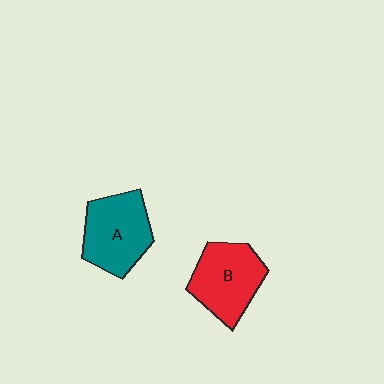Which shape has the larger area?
Shape A (teal).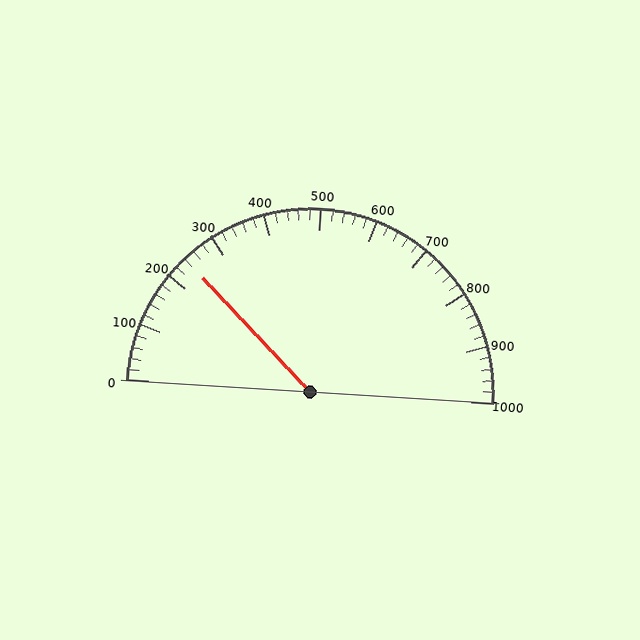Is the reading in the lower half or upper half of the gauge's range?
The reading is in the lower half of the range (0 to 1000).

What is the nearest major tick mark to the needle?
The nearest major tick mark is 200.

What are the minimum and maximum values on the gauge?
The gauge ranges from 0 to 1000.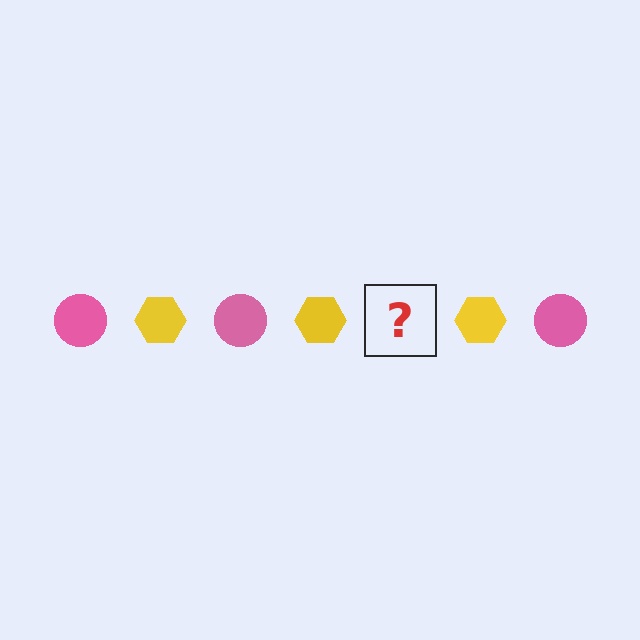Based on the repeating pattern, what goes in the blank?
The blank should be a pink circle.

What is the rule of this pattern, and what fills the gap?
The rule is that the pattern alternates between pink circle and yellow hexagon. The gap should be filled with a pink circle.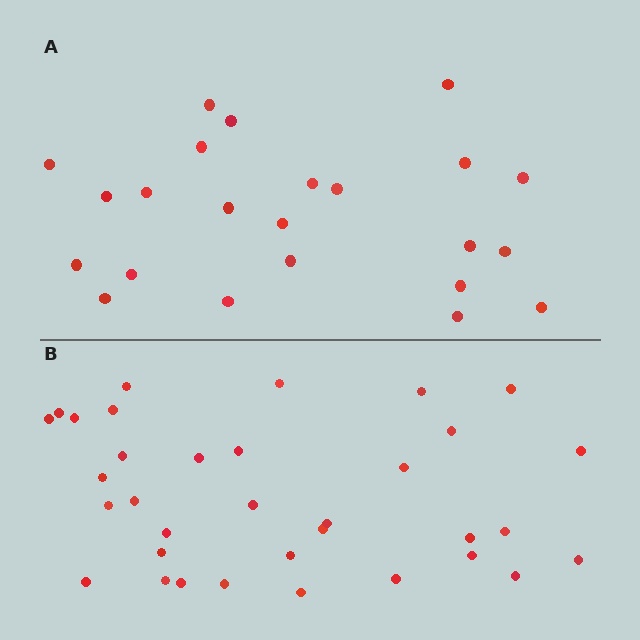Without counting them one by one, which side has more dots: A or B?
Region B (the bottom region) has more dots.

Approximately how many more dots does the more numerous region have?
Region B has roughly 12 or so more dots than region A.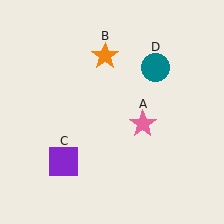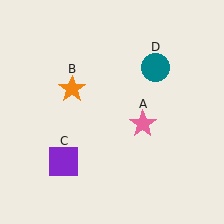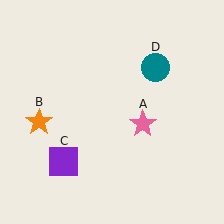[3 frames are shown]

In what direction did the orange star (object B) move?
The orange star (object B) moved down and to the left.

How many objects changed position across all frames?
1 object changed position: orange star (object B).